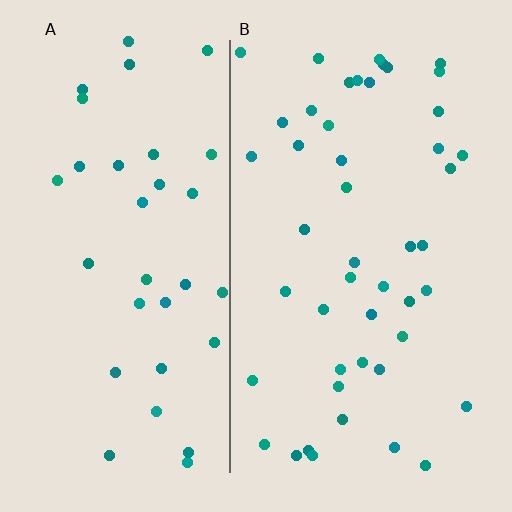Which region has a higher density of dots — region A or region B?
B (the right).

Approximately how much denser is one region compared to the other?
Approximately 1.4× — region B over region A.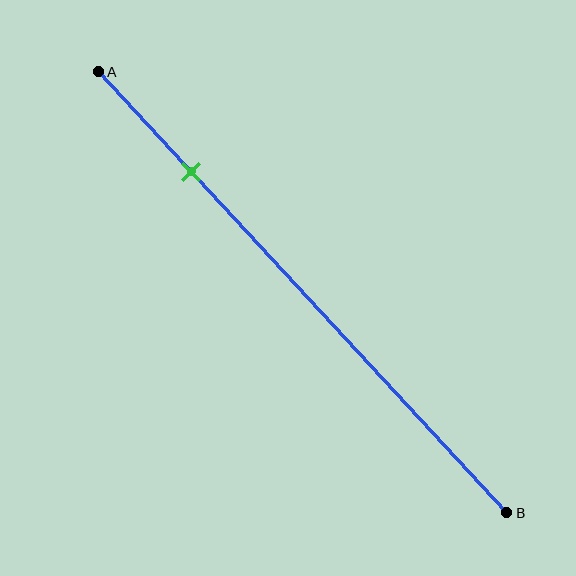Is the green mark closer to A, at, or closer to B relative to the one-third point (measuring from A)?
The green mark is closer to point A than the one-third point of segment AB.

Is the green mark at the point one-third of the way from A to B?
No, the mark is at about 25% from A, not at the 33% one-third point.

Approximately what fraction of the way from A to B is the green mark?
The green mark is approximately 25% of the way from A to B.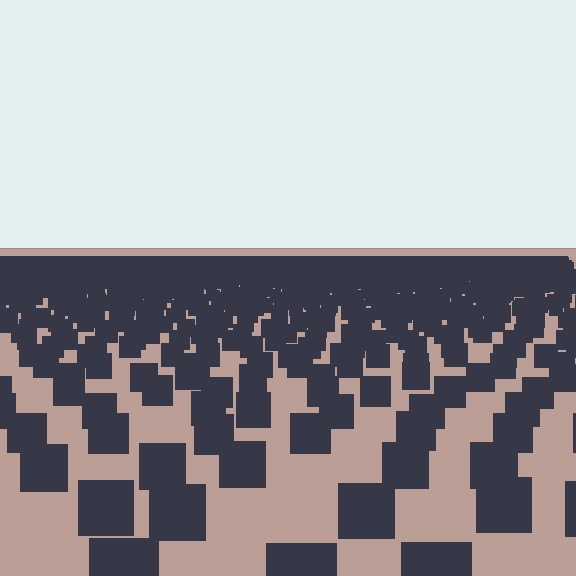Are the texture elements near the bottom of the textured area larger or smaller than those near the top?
Larger. Near the bottom, elements are closer to the viewer and appear at a bigger on-screen size.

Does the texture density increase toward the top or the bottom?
Density increases toward the top.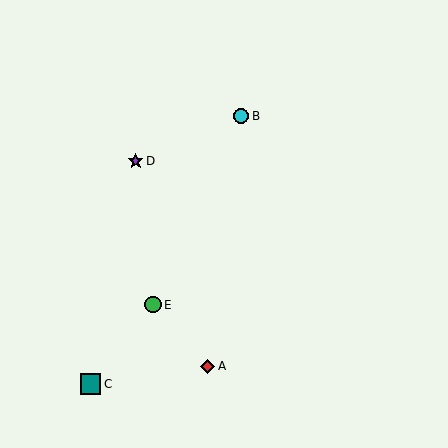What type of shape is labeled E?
Shape E is a green circle.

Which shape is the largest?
The teal square (labeled C) is the largest.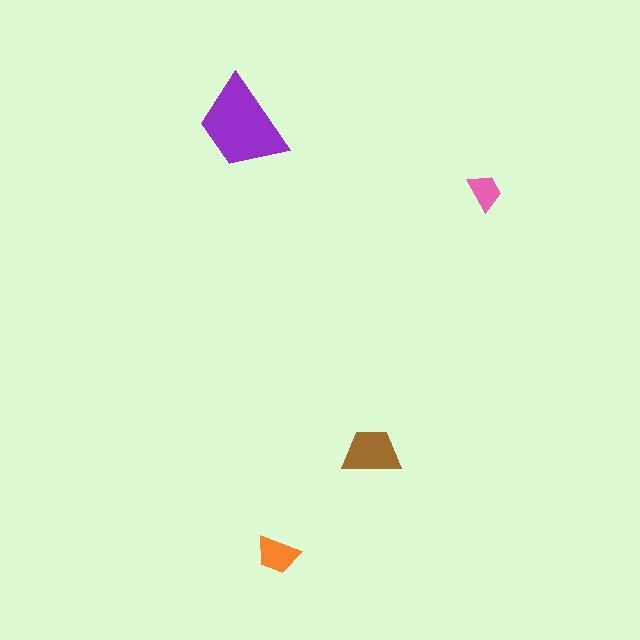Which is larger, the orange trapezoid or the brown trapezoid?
The brown one.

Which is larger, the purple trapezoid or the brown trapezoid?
The purple one.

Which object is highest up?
The purple trapezoid is topmost.